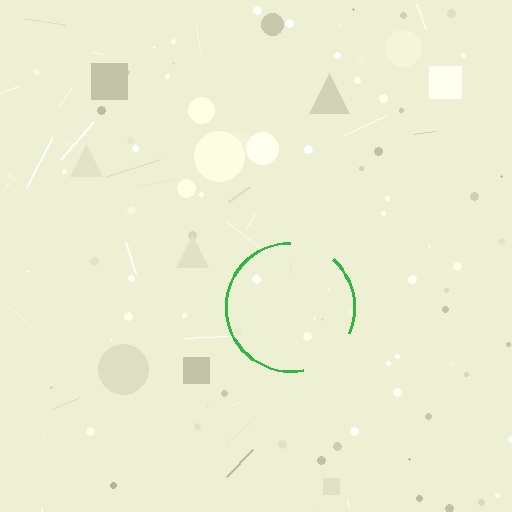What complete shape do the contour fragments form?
The contour fragments form a circle.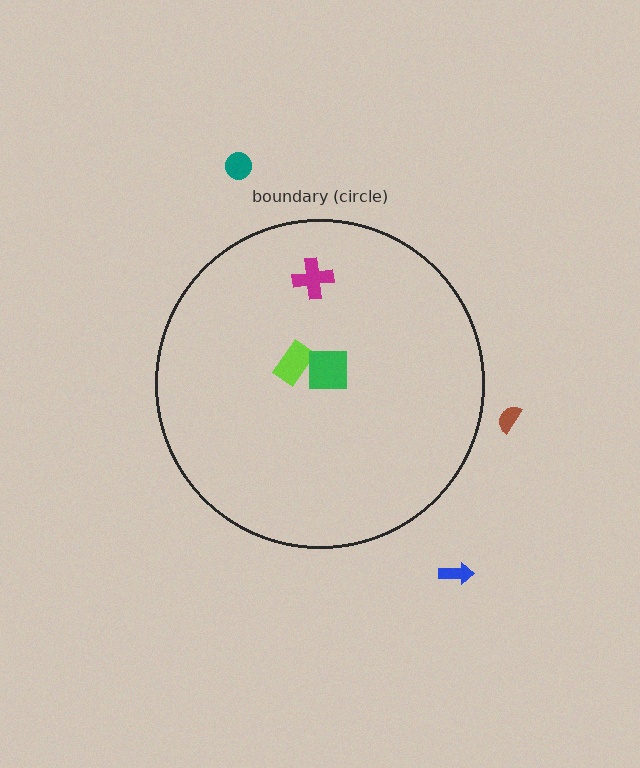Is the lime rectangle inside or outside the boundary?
Inside.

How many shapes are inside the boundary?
3 inside, 3 outside.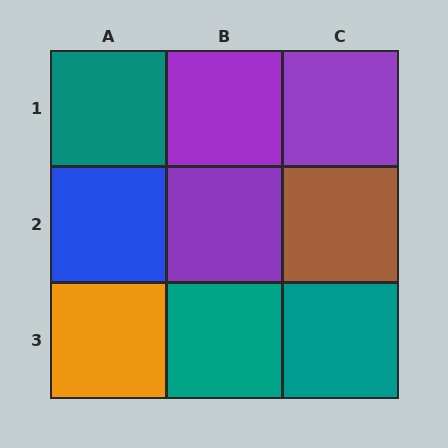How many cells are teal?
3 cells are teal.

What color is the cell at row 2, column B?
Purple.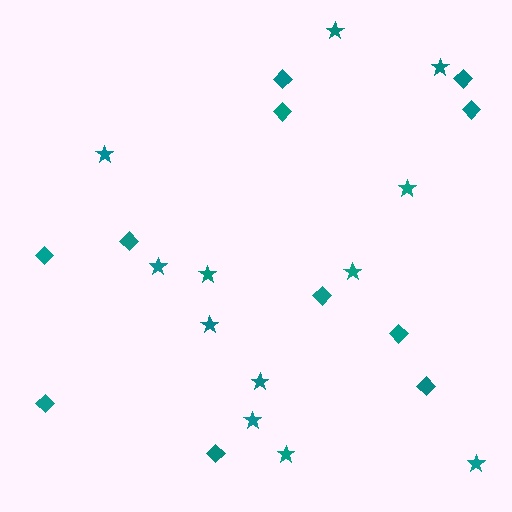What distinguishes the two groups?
There are 2 groups: one group of stars (12) and one group of diamonds (11).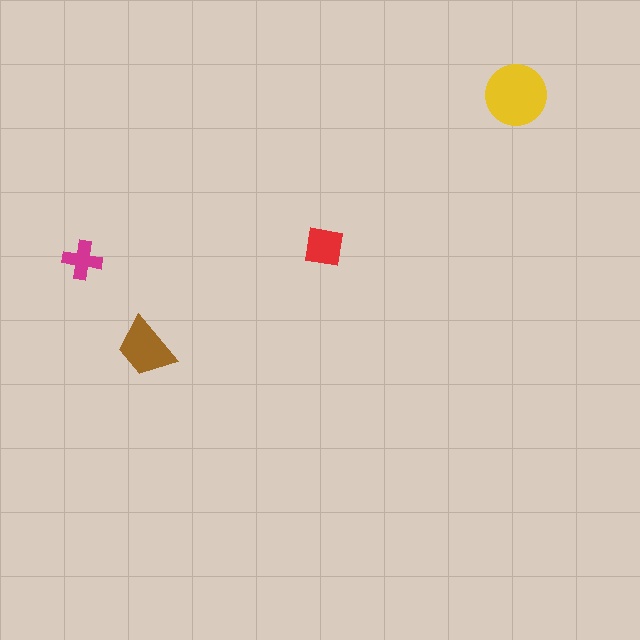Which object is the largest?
The yellow circle.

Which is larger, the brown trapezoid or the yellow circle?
The yellow circle.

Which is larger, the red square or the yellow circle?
The yellow circle.